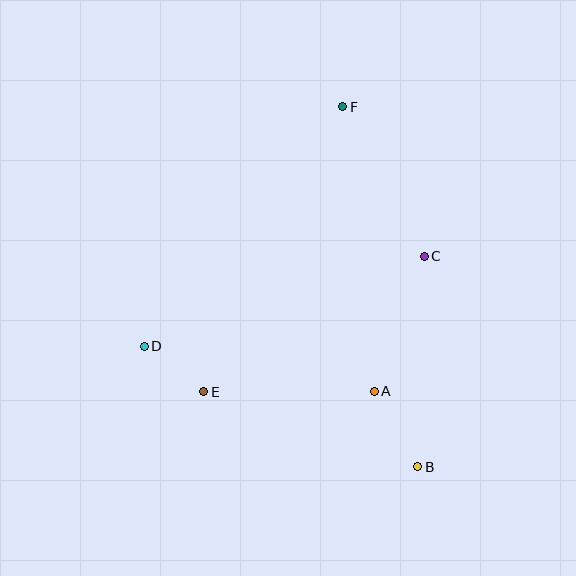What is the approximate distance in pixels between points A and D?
The distance between A and D is approximately 234 pixels.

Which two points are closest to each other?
Points D and E are closest to each other.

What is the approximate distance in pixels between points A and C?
The distance between A and C is approximately 144 pixels.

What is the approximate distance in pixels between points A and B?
The distance between A and B is approximately 87 pixels.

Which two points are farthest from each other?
Points B and F are farthest from each other.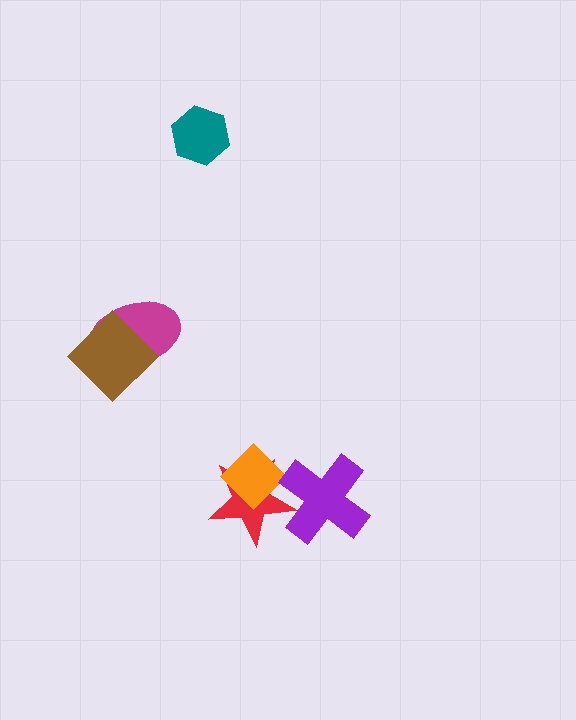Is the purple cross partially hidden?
No, no other shape covers it.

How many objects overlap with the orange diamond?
1 object overlaps with the orange diamond.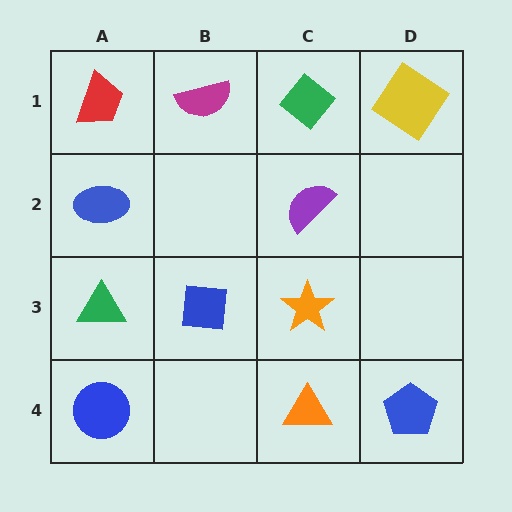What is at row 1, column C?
A green diamond.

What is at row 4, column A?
A blue circle.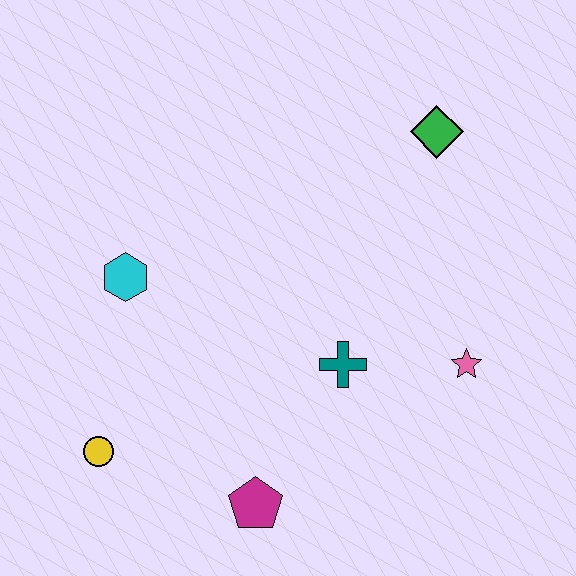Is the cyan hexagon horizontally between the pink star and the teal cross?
No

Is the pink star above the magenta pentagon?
Yes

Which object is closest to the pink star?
The teal cross is closest to the pink star.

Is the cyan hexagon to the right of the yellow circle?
Yes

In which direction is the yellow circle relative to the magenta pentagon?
The yellow circle is to the left of the magenta pentagon.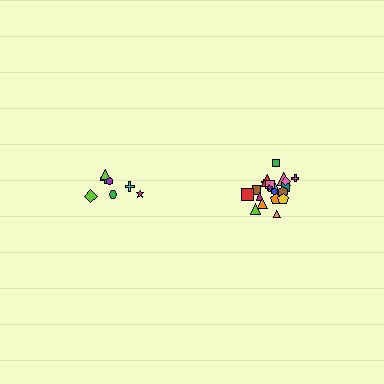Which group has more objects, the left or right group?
The right group.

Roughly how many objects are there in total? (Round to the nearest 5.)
Roughly 30 objects in total.